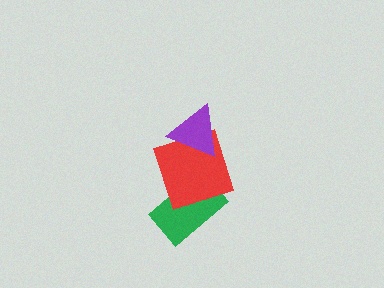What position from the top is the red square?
The red square is 2nd from the top.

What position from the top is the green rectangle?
The green rectangle is 3rd from the top.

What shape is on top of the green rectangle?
The red square is on top of the green rectangle.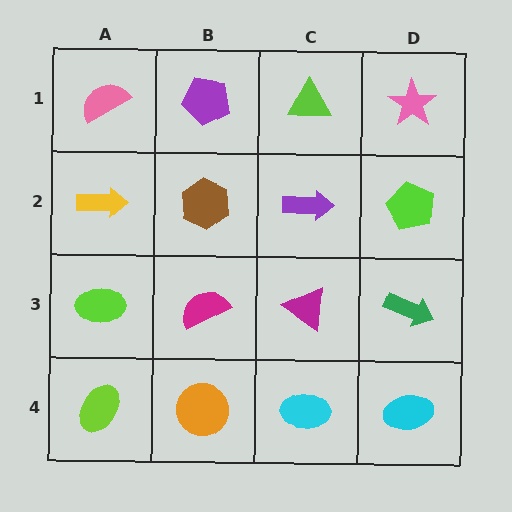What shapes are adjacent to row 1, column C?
A purple arrow (row 2, column C), a purple pentagon (row 1, column B), a pink star (row 1, column D).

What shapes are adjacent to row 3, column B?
A brown hexagon (row 2, column B), an orange circle (row 4, column B), a lime ellipse (row 3, column A), a magenta triangle (row 3, column C).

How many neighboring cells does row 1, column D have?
2.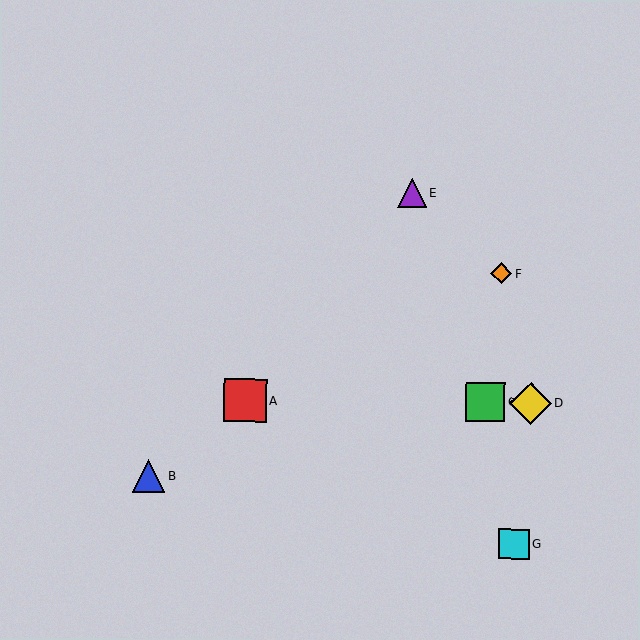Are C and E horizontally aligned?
No, C is at y≈402 and E is at y≈193.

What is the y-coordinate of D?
Object D is at y≈403.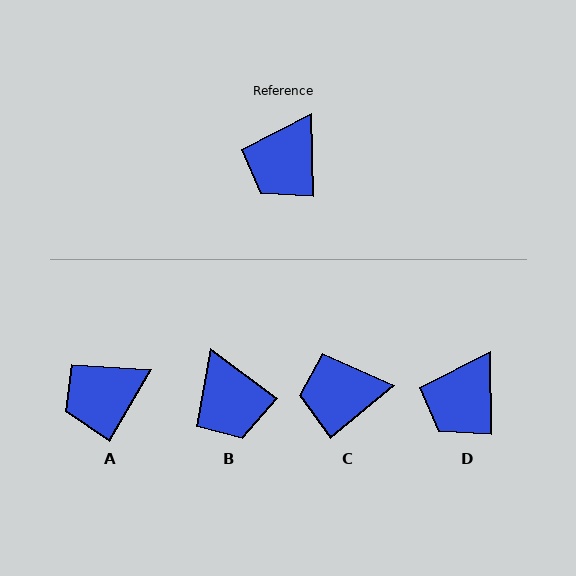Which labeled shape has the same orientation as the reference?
D.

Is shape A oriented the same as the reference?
No, it is off by about 31 degrees.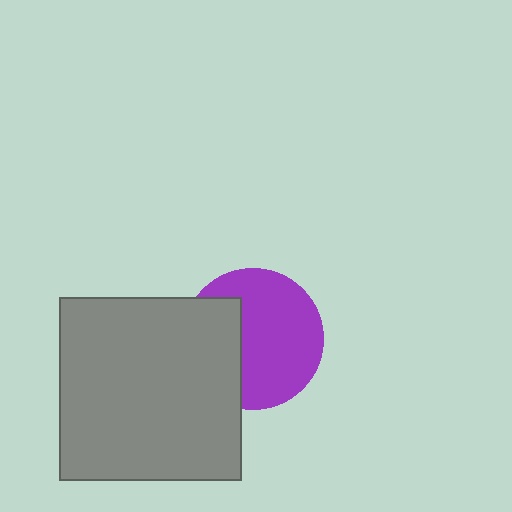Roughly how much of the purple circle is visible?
Most of it is visible (roughly 66%).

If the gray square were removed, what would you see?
You would see the complete purple circle.